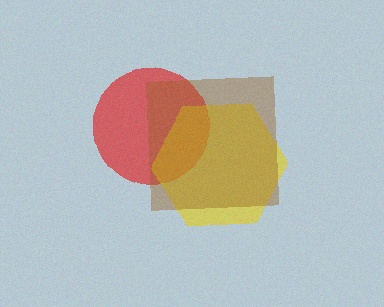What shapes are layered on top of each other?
The layered shapes are: a red circle, a yellow hexagon, a brown square.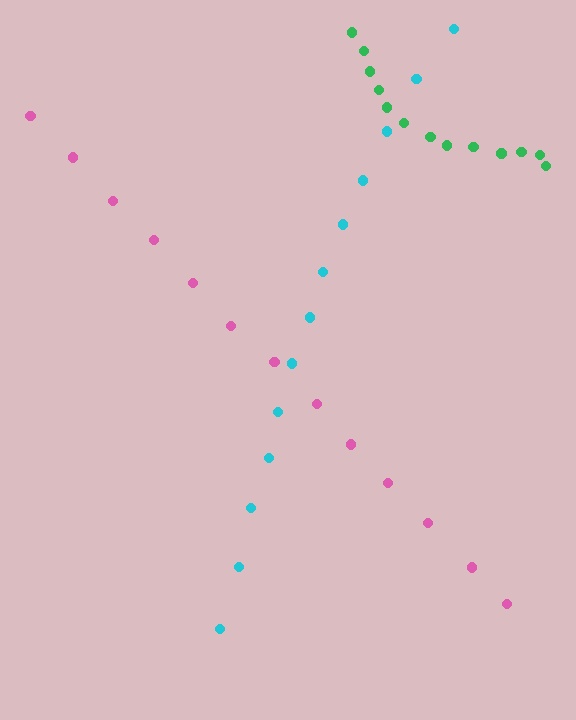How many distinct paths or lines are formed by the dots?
There are 3 distinct paths.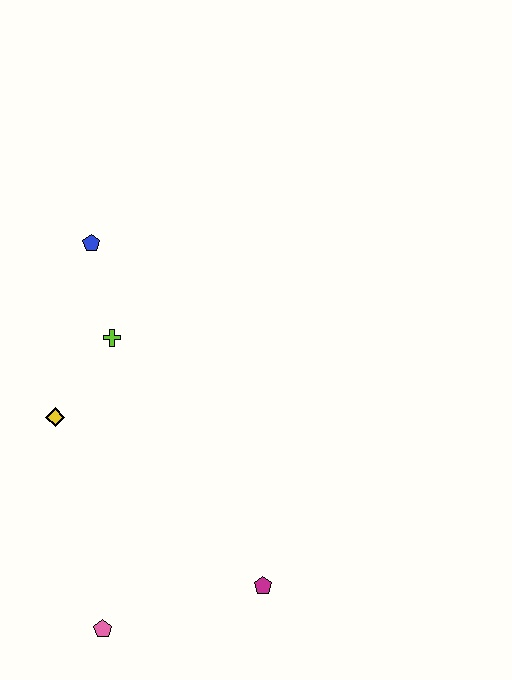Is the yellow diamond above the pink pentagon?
Yes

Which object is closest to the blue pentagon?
The lime cross is closest to the blue pentagon.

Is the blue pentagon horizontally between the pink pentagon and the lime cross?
No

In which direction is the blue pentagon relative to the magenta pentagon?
The blue pentagon is above the magenta pentagon.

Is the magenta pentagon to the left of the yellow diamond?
No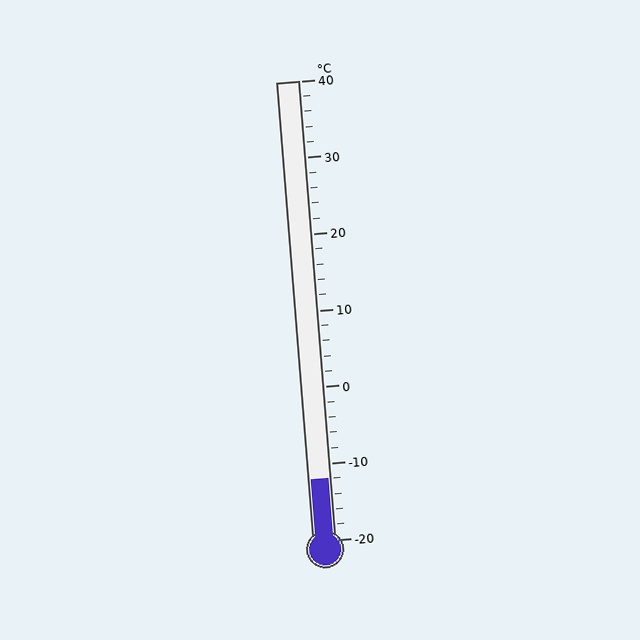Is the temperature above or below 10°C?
The temperature is below 10°C.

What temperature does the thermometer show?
The thermometer shows approximately -12°C.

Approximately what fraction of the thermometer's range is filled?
The thermometer is filled to approximately 15% of its range.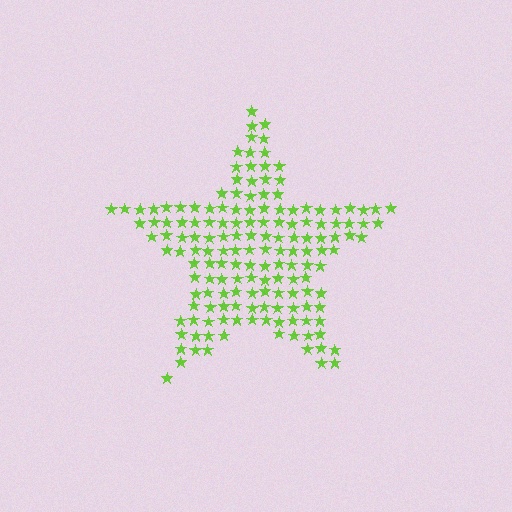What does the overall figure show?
The overall figure shows a star.